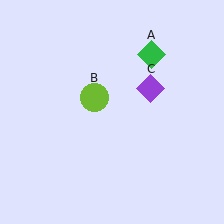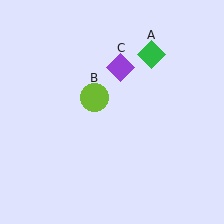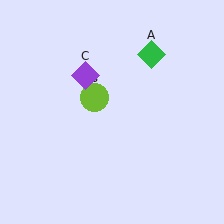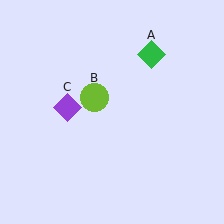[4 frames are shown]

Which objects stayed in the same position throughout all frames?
Green diamond (object A) and lime circle (object B) remained stationary.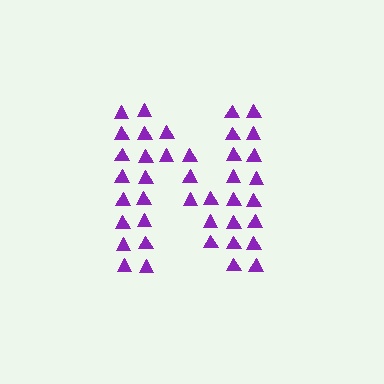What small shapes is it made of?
It is made of small triangles.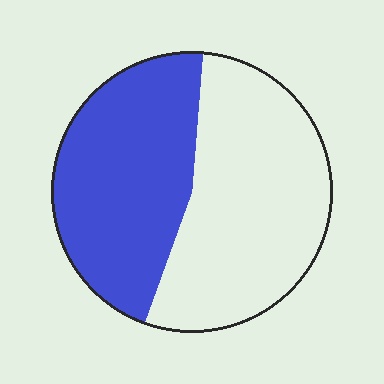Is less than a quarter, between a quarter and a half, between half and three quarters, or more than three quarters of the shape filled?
Between a quarter and a half.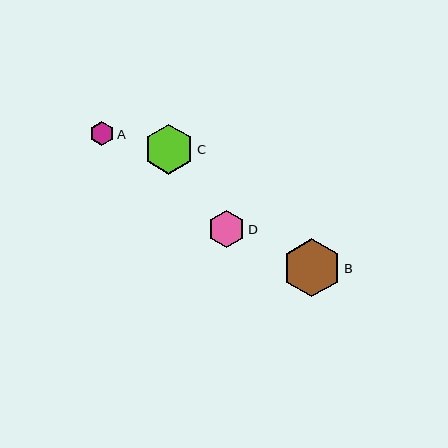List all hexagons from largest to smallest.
From largest to smallest: B, C, D, A.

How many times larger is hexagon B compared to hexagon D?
Hexagon B is approximately 1.6 times the size of hexagon D.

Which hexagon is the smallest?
Hexagon A is the smallest with a size of approximately 24 pixels.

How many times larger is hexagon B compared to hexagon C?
Hexagon B is approximately 1.2 times the size of hexagon C.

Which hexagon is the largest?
Hexagon B is the largest with a size of approximately 58 pixels.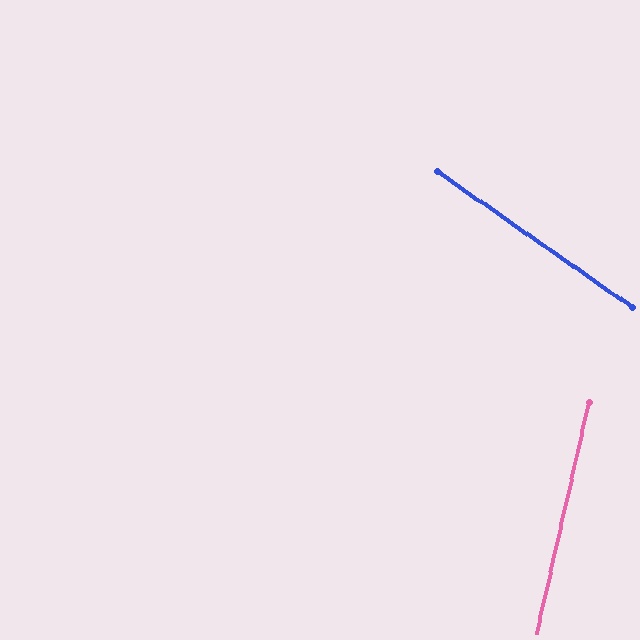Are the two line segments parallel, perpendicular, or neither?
Neither parallel nor perpendicular — they differ by about 68°.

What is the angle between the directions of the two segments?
Approximately 68 degrees.